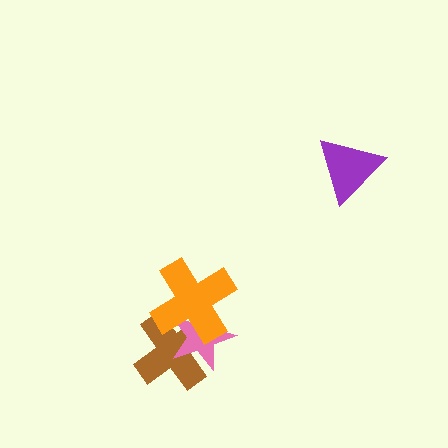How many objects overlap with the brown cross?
2 objects overlap with the brown cross.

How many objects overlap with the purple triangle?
0 objects overlap with the purple triangle.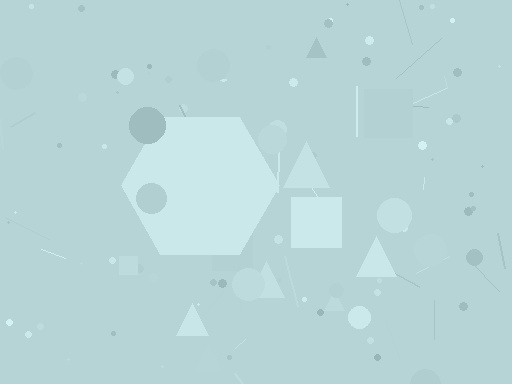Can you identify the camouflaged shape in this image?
The camouflaged shape is a hexagon.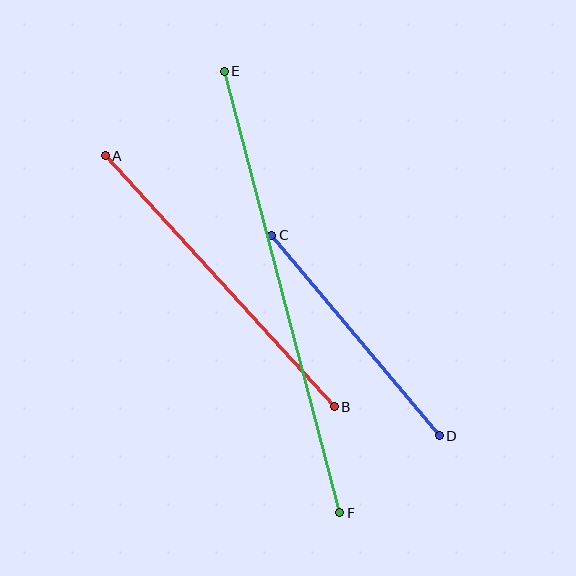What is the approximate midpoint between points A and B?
The midpoint is at approximately (220, 281) pixels.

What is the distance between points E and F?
The distance is approximately 457 pixels.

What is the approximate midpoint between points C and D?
The midpoint is at approximately (356, 336) pixels.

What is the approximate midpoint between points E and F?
The midpoint is at approximately (282, 292) pixels.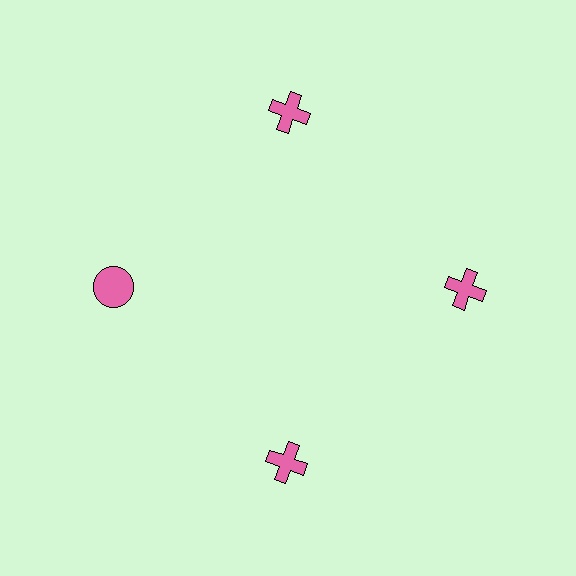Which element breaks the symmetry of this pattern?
The pink circle at roughly the 9 o'clock position breaks the symmetry. All other shapes are pink crosses.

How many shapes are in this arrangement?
There are 4 shapes arranged in a ring pattern.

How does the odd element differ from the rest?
It has a different shape: circle instead of cross.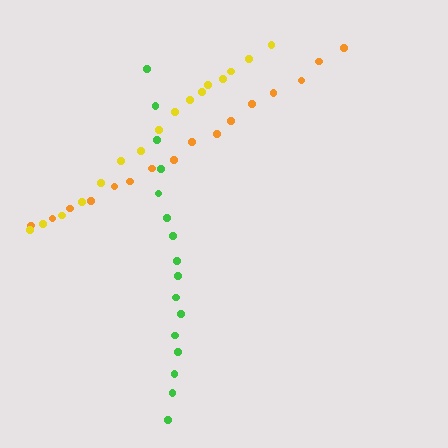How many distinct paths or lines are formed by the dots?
There are 3 distinct paths.